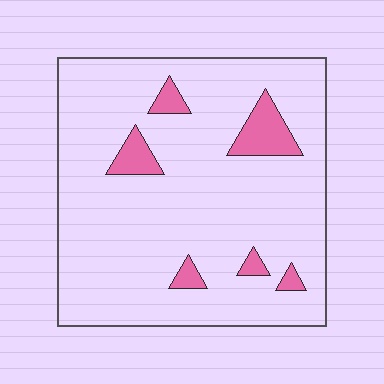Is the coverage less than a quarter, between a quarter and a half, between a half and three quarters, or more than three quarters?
Less than a quarter.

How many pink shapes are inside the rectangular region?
6.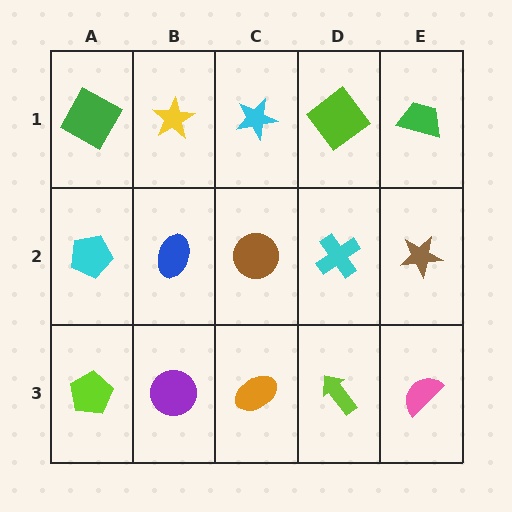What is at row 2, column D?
A cyan cross.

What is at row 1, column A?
A green square.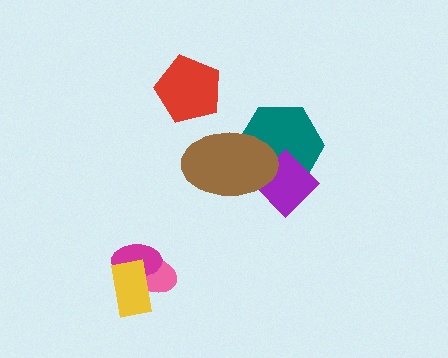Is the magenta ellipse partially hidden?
Yes, it is partially covered by another shape.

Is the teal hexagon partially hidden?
Yes, it is partially covered by another shape.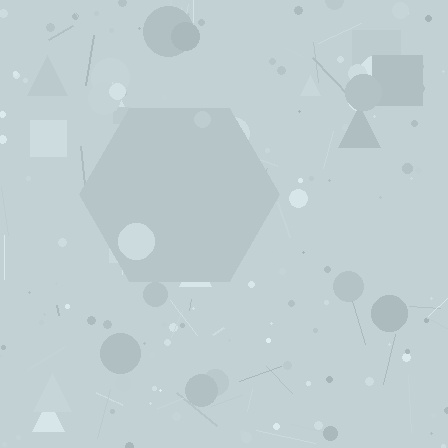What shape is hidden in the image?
A hexagon is hidden in the image.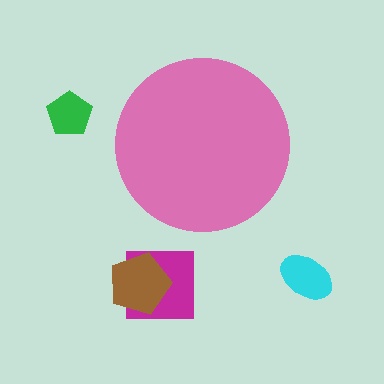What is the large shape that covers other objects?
A pink circle.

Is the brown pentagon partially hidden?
No, the brown pentagon is fully visible.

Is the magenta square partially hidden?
No, the magenta square is fully visible.